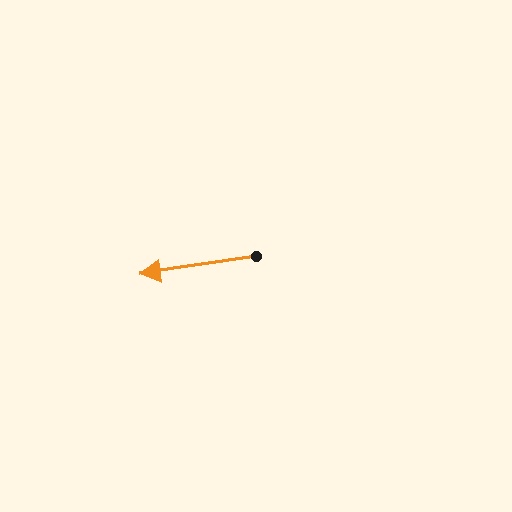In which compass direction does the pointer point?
West.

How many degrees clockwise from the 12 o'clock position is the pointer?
Approximately 261 degrees.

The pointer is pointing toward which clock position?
Roughly 9 o'clock.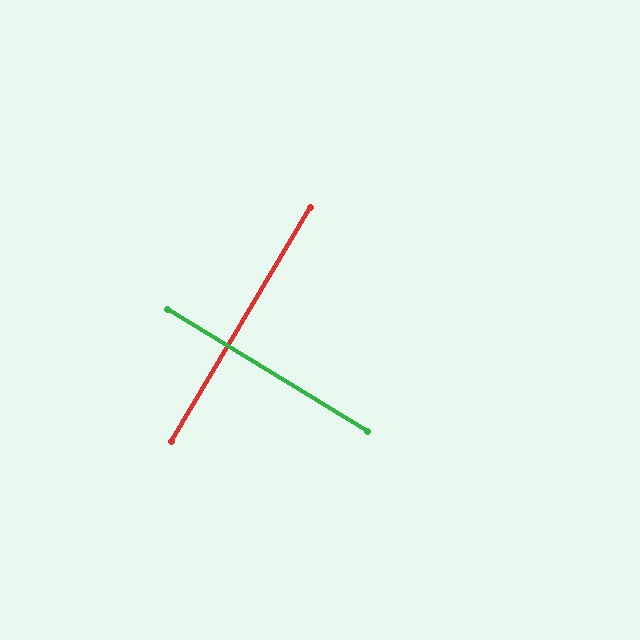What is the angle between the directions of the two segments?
Approximately 89 degrees.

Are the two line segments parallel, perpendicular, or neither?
Perpendicular — they meet at approximately 89°.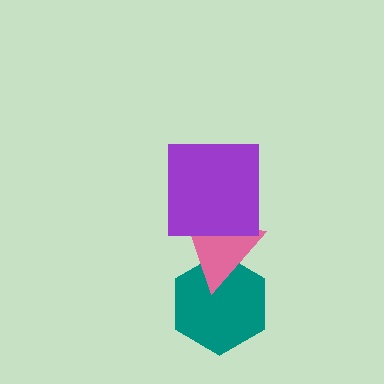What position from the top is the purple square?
The purple square is 1st from the top.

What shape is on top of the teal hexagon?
The pink triangle is on top of the teal hexagon.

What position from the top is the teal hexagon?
The teal hexagon is 3rd from the top.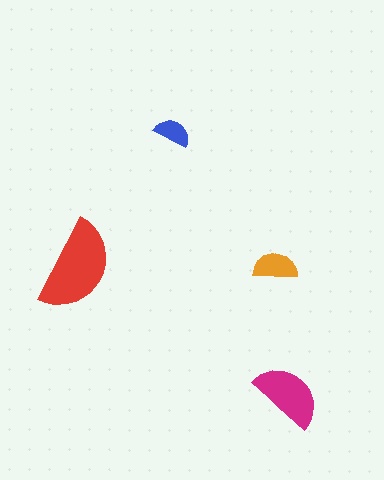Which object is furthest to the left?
The red semicircle is leftmost.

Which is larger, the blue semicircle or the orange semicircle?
The orange one.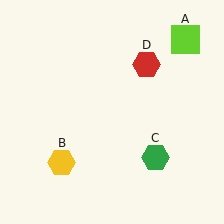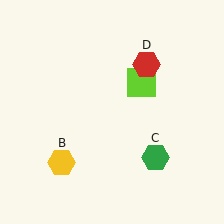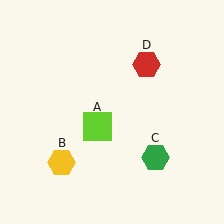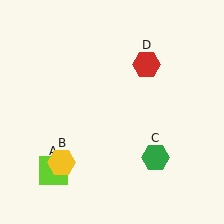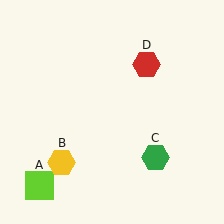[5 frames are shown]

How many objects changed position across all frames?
1 object changed position: lime square (object A).